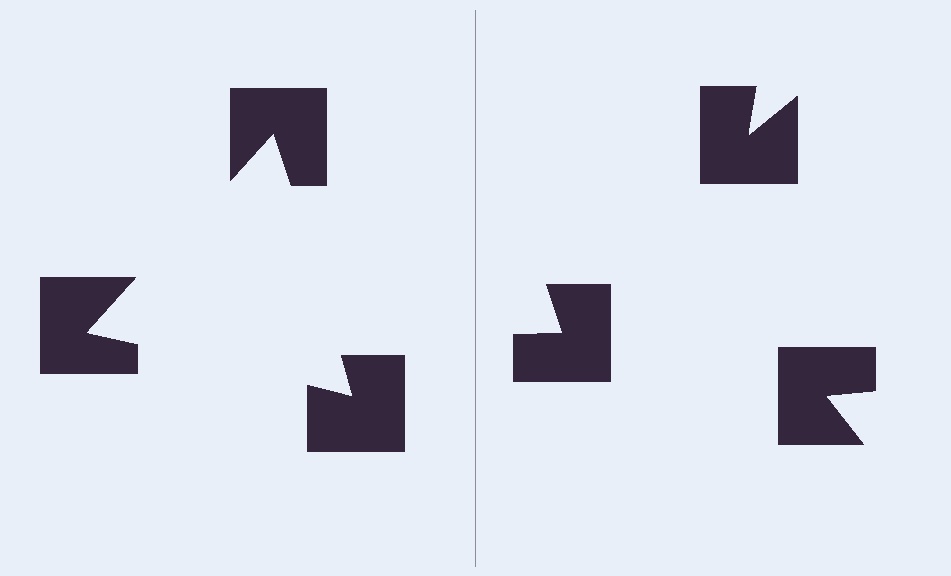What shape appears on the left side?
An illusory triangle.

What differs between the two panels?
The notched squares are positioned identically on both sides; only the wedge orientations differ. On the left they align to a triangle; on the right they are misaligned.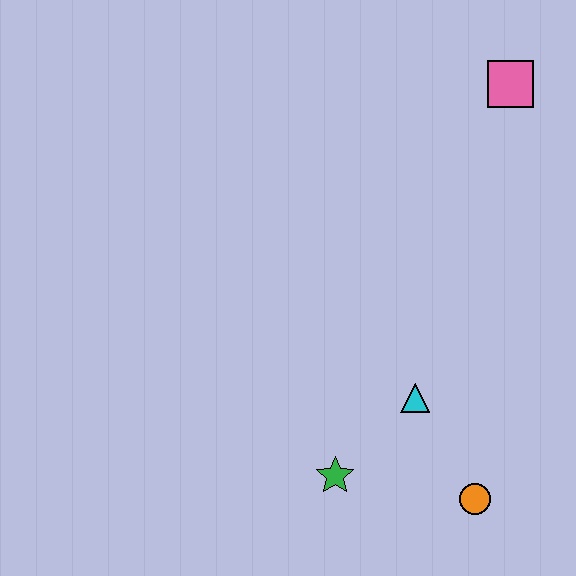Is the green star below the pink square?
Yes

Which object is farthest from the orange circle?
The pink square is farthest from the orange circle.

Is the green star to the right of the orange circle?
No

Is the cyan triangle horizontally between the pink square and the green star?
Yes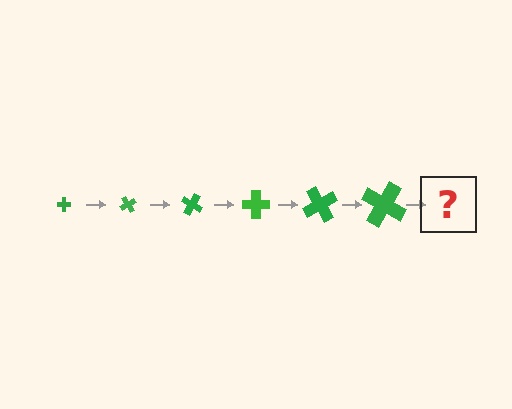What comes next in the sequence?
The next element should be a cross, larger than the previous one and rotated 360 degrees from the start.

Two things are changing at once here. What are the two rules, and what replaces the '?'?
The two rules are that the cross grows larger each step and it rotates 60 degrees each step. The '?' should be a cross, larger than the previous one and rotated 360 degrees from the start.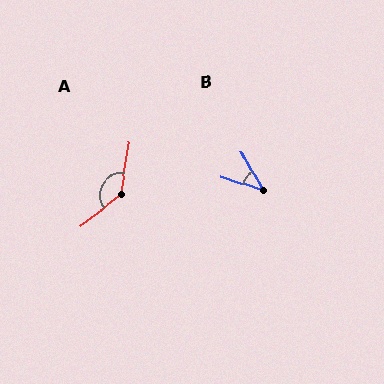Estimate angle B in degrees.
Approximately 43 degrees.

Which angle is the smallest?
B, at approximately 43 degrees.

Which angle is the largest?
A, at approximately 137 degrees.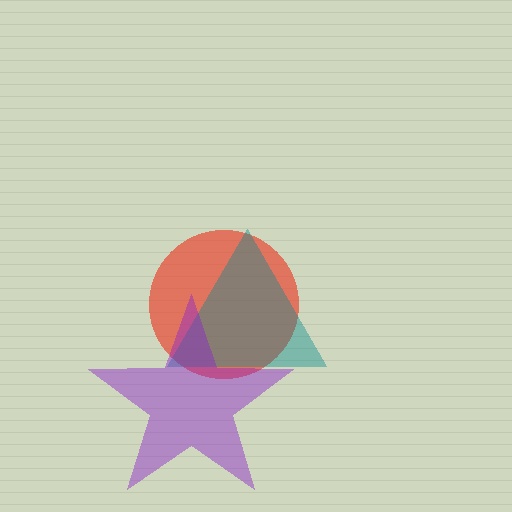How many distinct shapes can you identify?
There are 3 distinct shapes: a red circle, a teal triangle, a purple star.